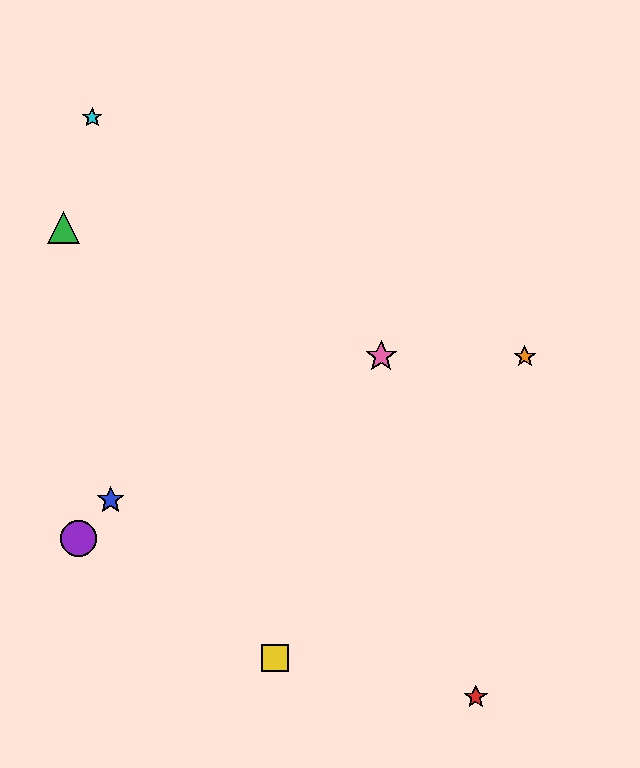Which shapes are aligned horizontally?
The orange star, the pink star are aligned horizontally.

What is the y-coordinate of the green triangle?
The green triangle is at y≈228.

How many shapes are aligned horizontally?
2 shapes (the orange star, the pink star) are aligned horizontally.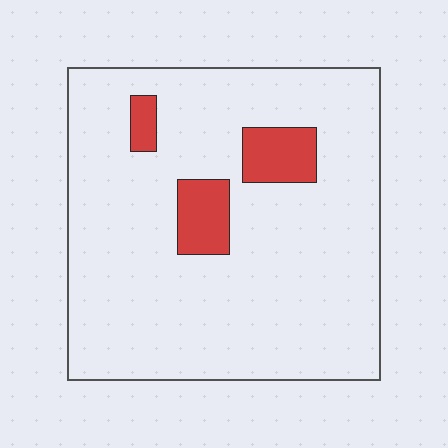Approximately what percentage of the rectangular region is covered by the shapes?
Approximately 10%.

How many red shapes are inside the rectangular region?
3.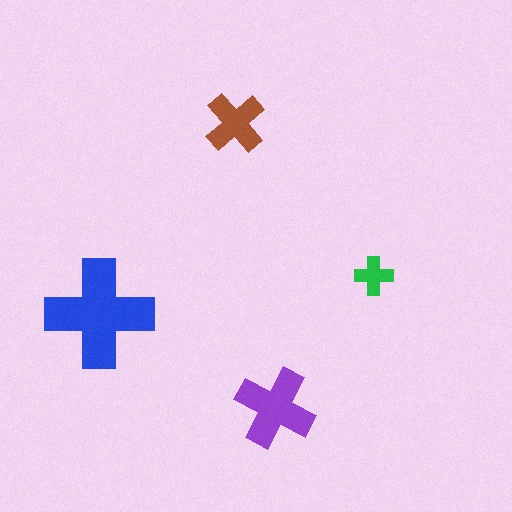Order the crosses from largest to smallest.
the blue one, the purple one, the brown one, the green one.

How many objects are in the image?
There are 4 objects in the image.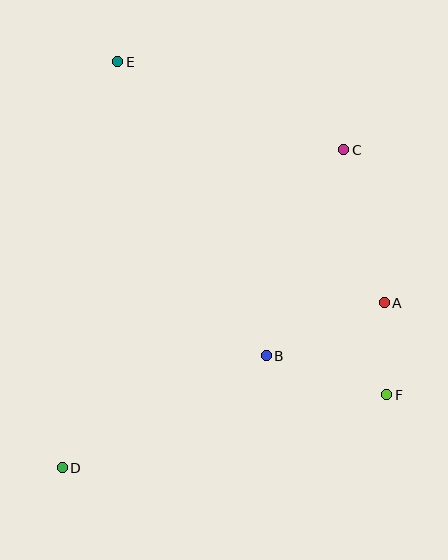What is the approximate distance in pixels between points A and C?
The distance between A and C is approximately 158 pixels.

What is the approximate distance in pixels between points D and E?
The distance between D and E is approximately 410 pixels.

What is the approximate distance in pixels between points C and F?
The distance between C and F is approximately 248 pixels.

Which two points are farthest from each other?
Points E and F are farthest from each other.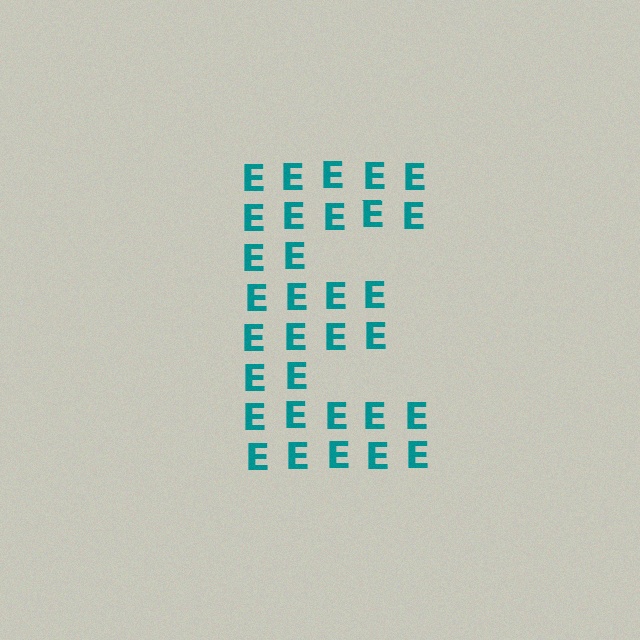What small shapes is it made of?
It is made of small letter E's.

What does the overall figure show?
The overall figure shows the letter E.